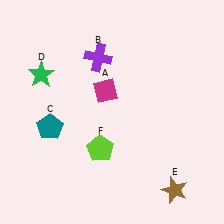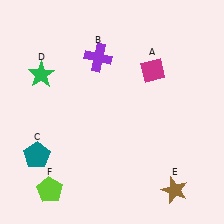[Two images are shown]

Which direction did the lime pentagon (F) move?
The lime pentagon (F) moved left.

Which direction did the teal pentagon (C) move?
The teal pentagon (C) moved down.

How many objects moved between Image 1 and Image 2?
3 objects moved between the two images.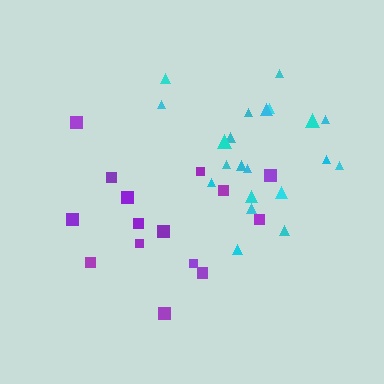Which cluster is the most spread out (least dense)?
Purple.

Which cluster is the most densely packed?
Cyan.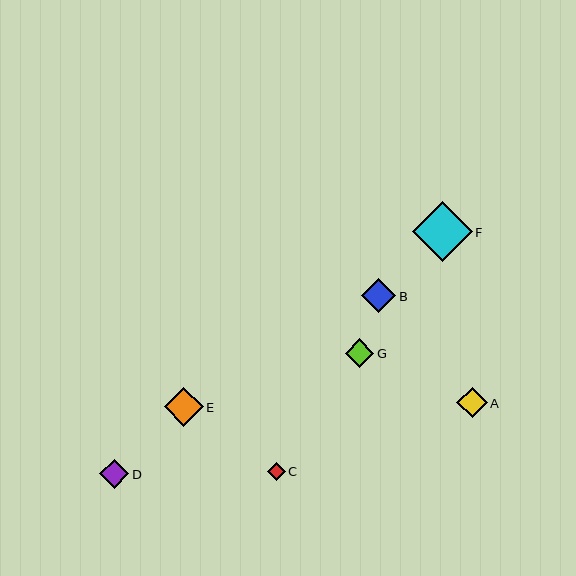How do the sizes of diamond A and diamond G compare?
Diamond A and diamond G are approximately the same size.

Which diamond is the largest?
Diamond F is the largest with a size of approximately 60 pixels.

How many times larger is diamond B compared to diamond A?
Diamond B is approximately 1.1 times the size of diamond A.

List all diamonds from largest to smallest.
From largest to smallest: F, E, B, A, D, G, C.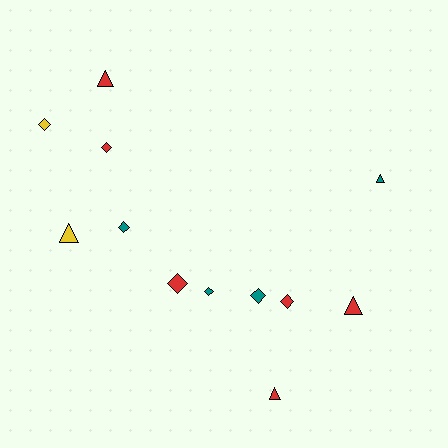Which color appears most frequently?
Red, with 6 objects.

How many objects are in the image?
There are 12 objects.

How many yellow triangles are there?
There is 1 yellow triangle.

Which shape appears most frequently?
Diamond, with 7 objects.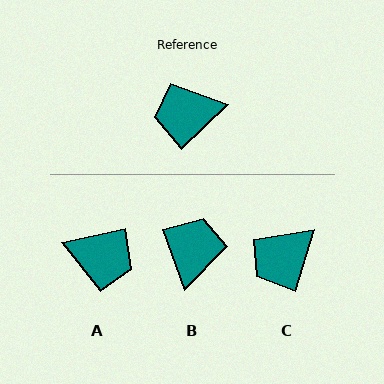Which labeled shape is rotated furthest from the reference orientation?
A, about 149 degrees away.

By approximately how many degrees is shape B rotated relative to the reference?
Approximately 114 degrees clockwise.